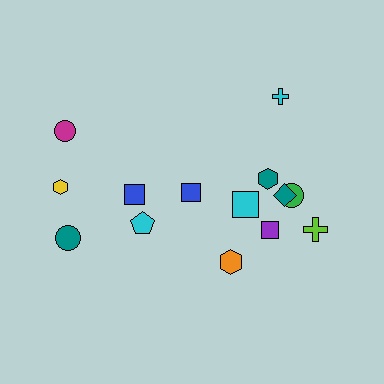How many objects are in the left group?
There are 6 objects.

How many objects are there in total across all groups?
There are 14 objects.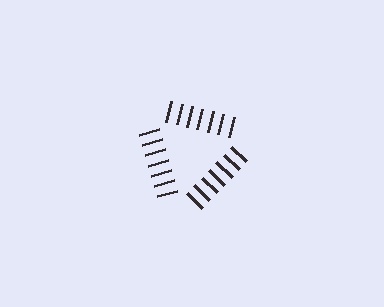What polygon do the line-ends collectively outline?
An illusory triangle — the line segments terminate on its edges but no continuous stroke is drawn.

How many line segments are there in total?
21 — 7 along each of the 3 edges.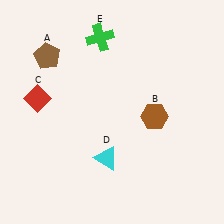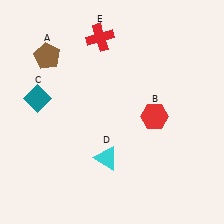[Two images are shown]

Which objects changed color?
B changed from brown to red. C changed from red to teal. E changed from green to red.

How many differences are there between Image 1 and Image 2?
There are 3 differences between the two images.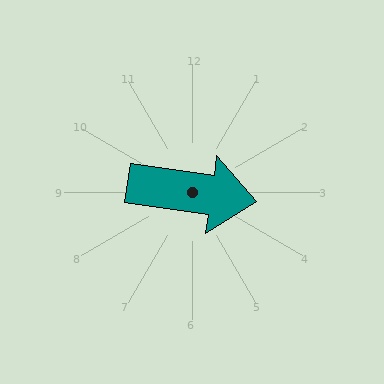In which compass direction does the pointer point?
East.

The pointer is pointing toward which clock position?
Roughly 3 o'clock.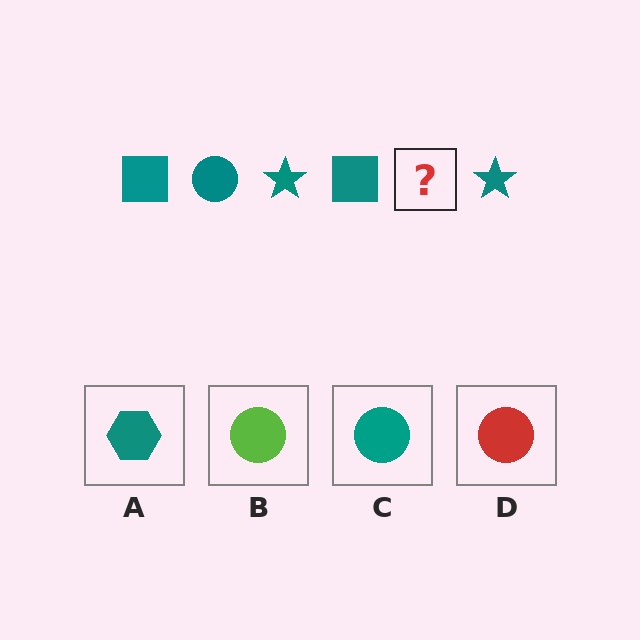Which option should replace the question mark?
Option C.